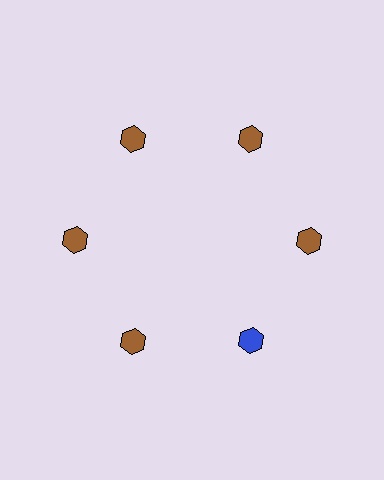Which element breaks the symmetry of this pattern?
The blue hexagon at roughly the 5 o'clock position breaks the symmetry. All other shapes are brown hexagons.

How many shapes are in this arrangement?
There are 6 shapes arranged in a ring pattern.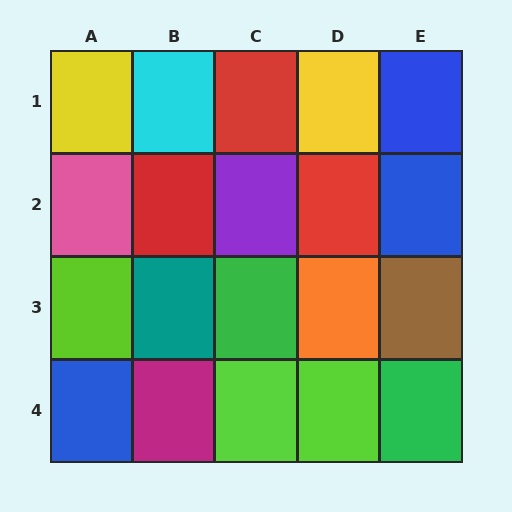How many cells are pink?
1 cell is pink.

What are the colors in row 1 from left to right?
Yellow, cyan, red, yellow, blue.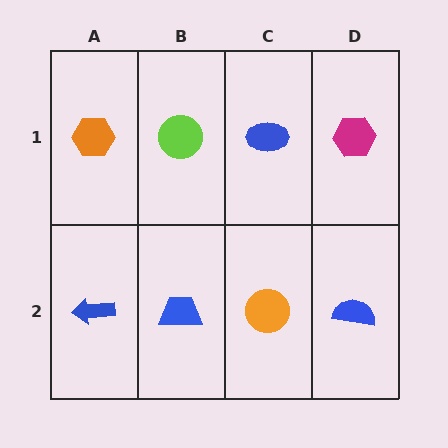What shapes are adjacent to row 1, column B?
A blue trapezoid (row 2, column B), an orange hexagon (row 1, column A), a blue ellipse (row 1, column C).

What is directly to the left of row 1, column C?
A lime circle.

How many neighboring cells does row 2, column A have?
2.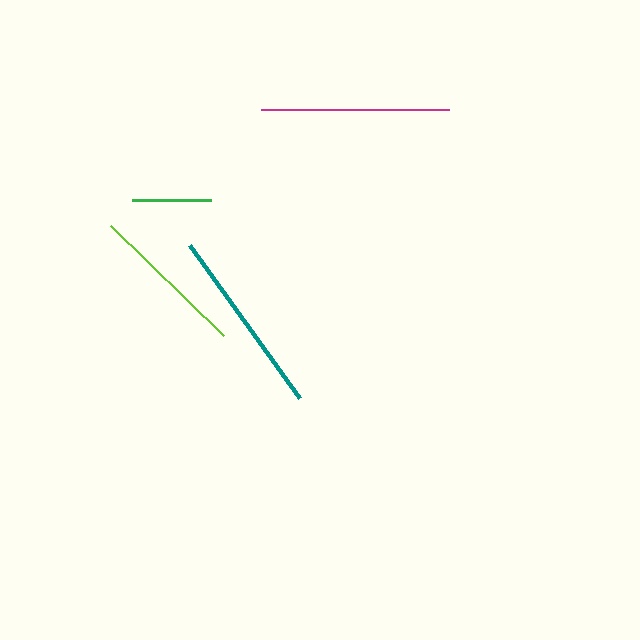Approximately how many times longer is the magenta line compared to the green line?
The magenta line is approximately 2.4 times the length of the green line.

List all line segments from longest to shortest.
From longest to shortest: magenta, teal, lime, green.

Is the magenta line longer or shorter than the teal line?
The magenta line is longer than the teal line.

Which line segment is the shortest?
The green line is the shortest at approximately 79 pixels.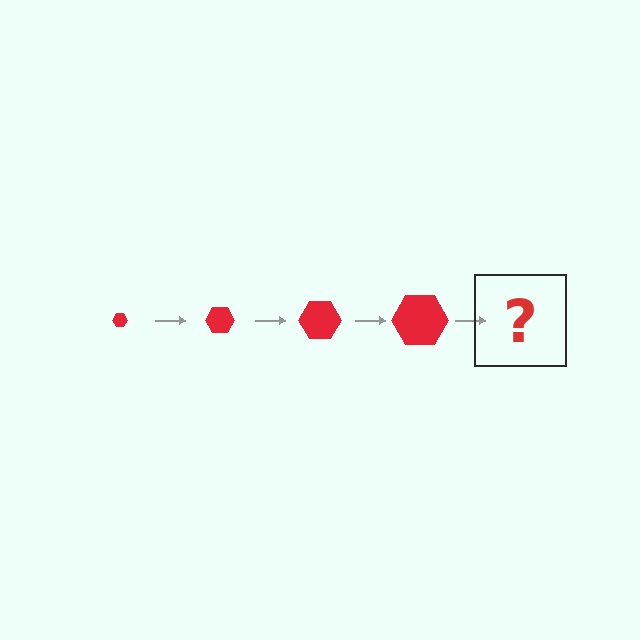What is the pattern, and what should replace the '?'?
The pattern is that the hexagon gets progressively larger each step. The '?' should be a red hexagon, larger than the previous one.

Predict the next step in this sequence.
The next step is a red hexagon, larger than the previous one.